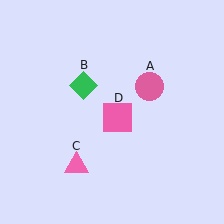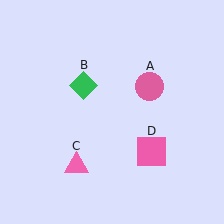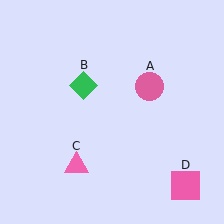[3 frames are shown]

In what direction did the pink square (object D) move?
The pink square (object D) moved down and to the right.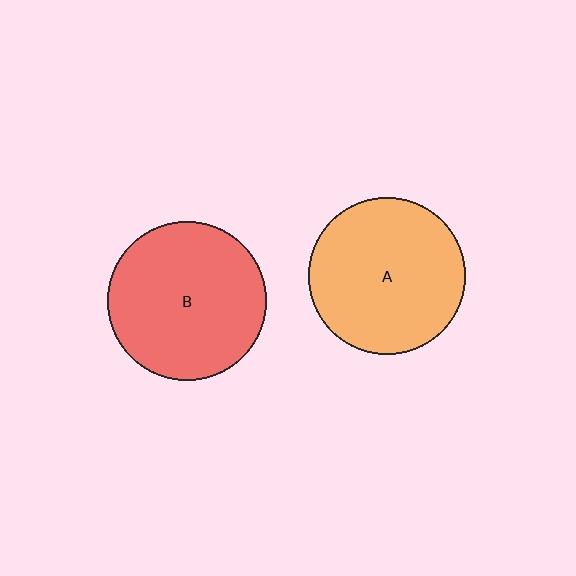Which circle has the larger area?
Circle B (red).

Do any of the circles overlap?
No, none of the circles overlap.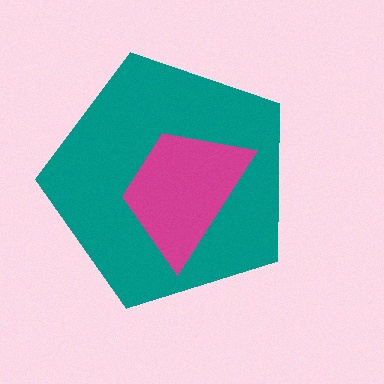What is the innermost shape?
The magenta trapezoid.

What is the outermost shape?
The teal pentagon.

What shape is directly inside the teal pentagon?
The magenta trapezoid.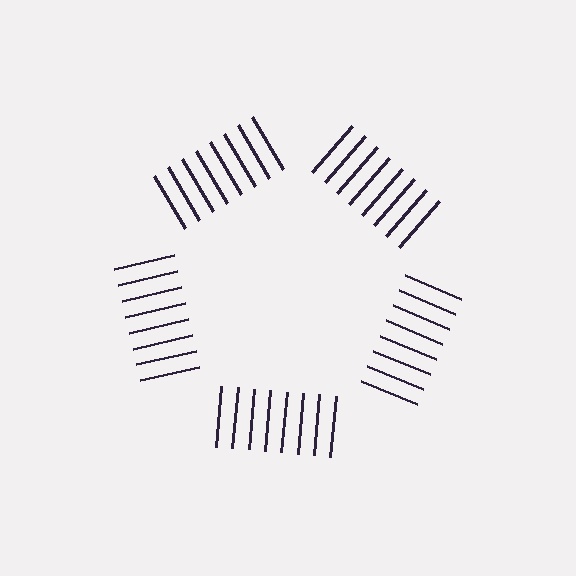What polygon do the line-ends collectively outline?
An illusory pentagon — the line segments terminate on its edges but no continuous stroke is drawn.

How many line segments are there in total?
40 — 8 along each of the 5 edges.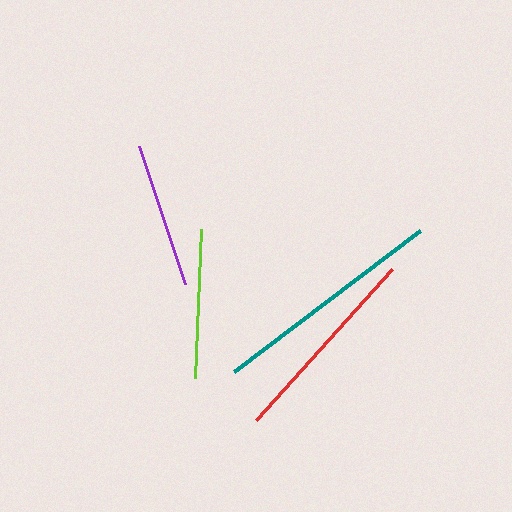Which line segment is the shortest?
The purple line is the shortest at approximately 145 pixels.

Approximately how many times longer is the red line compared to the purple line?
The red line is approximately 1.4 times the length of the purple line.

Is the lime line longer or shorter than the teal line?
The teal line is longer than the lime line.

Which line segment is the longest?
The teal line is the longest at approximately 233 pixels.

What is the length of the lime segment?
The lime segment is approximately 149 pixels long.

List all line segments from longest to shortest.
From longest to shortest: teal, red, lime, purple.